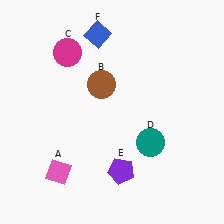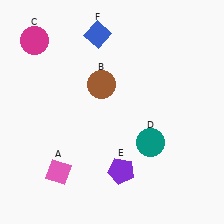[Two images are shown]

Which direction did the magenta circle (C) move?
The magenta circle (C) moved left.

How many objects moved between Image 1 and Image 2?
1 object moved between the two images.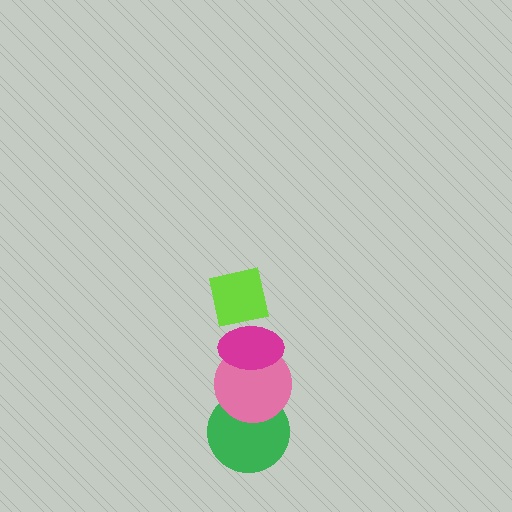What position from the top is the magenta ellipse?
The magenta ellipse is 2nd from the top.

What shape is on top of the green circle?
The pink circle is on top of the green circle.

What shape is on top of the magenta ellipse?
The lime square is on top of the magenta ellipse.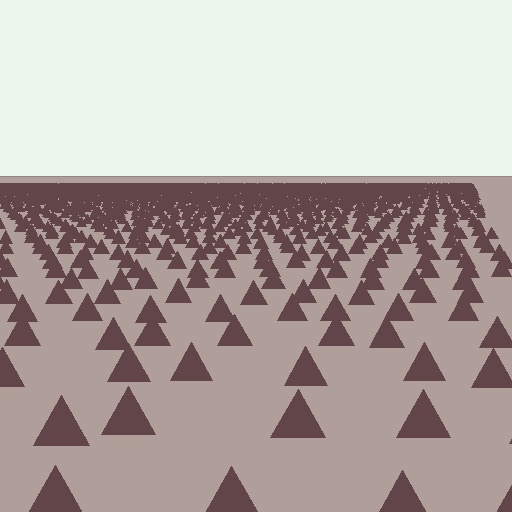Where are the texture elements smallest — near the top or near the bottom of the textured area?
Near the top.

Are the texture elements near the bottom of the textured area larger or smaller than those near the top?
Larger. Near the bottom, elements are closer to the viewer and appear at a bigger on-screen size.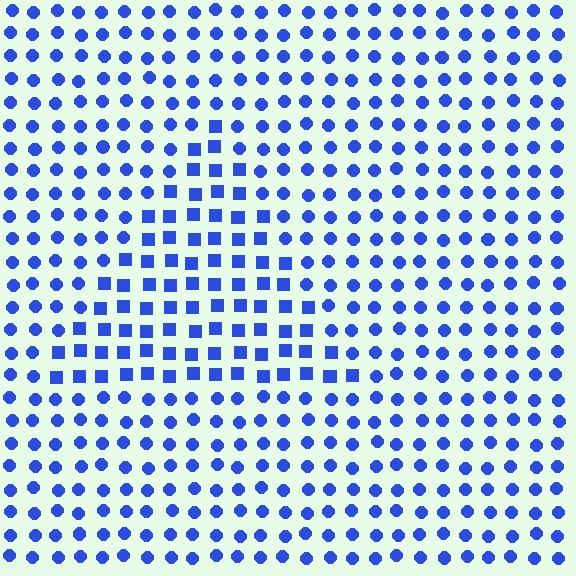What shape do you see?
I see a triangle.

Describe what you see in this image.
The image is filled with small blue elements arranged in a uniform grid. A triangle-shaped region contains squares, while the surrounding area contains circles. The boundary is defined purely by the change in element shape.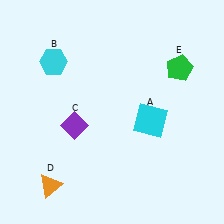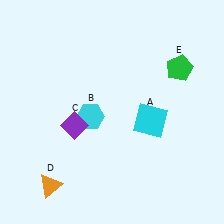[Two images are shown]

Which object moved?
The cyan hexagon (B) moved down.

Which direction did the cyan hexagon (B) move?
The cyan hexagon (B) moved down.